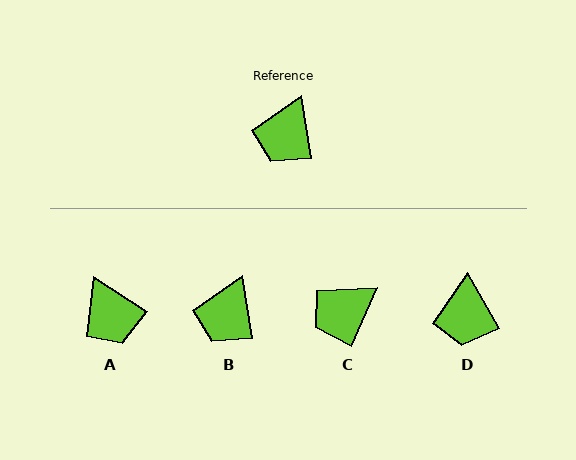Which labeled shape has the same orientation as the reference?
B.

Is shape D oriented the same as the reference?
No, it is off by about 21 degrees.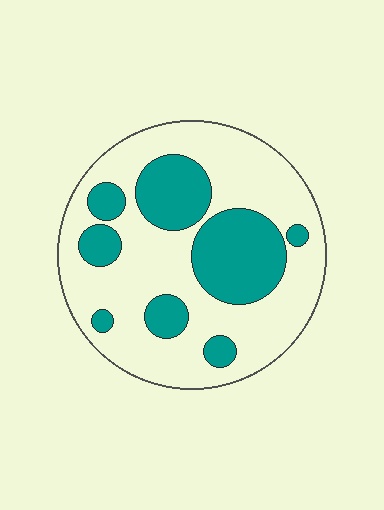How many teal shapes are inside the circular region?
8.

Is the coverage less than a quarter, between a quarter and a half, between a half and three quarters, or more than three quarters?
Between a quarter and a half.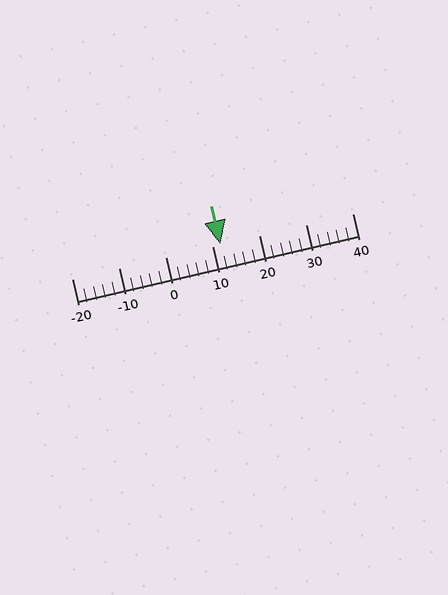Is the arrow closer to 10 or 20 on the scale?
The arrow is closer to 10.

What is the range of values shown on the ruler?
The ruler shows values from -20 to 40.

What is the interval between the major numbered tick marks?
The major tick marks are spaced 10 units apart.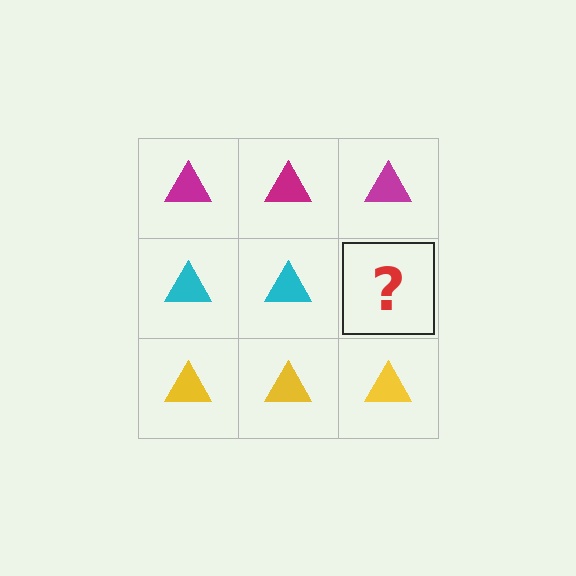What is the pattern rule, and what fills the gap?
The rule is that each row has a consistent color. The gap should be filled with a cyan triangle.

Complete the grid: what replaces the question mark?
The question mark should be replaced with a cyan triangle.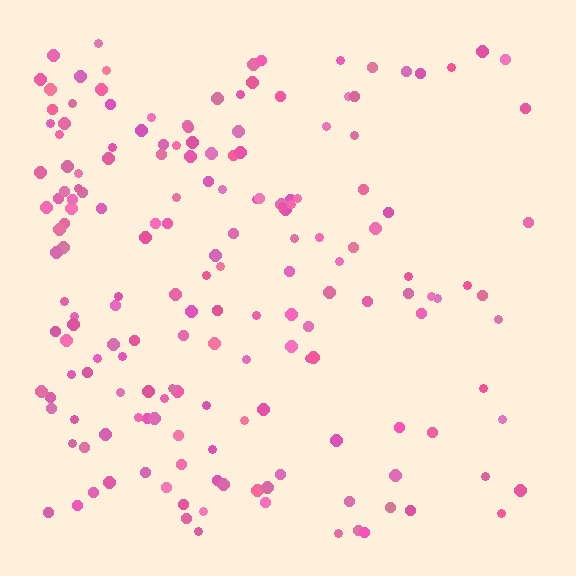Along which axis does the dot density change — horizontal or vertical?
Horizontal.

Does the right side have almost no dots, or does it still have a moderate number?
Still a moderate number, just noticeably fewer than the left.